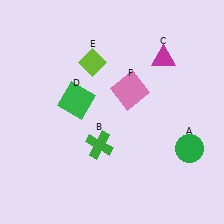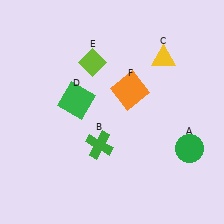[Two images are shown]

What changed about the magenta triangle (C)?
In Image 1, C is magenta. In Image 2, it changed to yellow.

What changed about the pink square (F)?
In Image 1, F is pink. In Image 2, it changed to orange.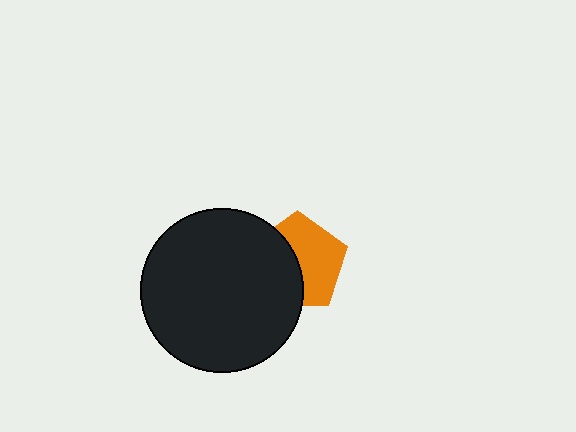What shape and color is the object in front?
The object in front is a black circle.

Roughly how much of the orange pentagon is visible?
About half of it is visible (roughly 54%).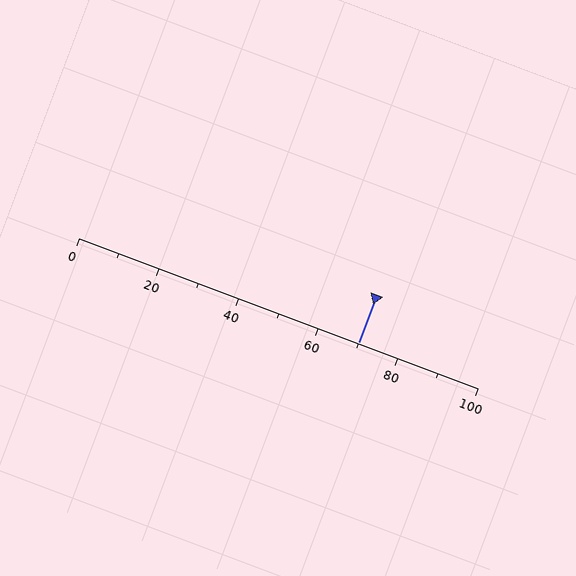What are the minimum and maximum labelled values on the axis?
The axis runs from 0 to 100.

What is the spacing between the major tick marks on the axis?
The major ticks are spaced 20 apart.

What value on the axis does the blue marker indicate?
The marker indicates approximately 70.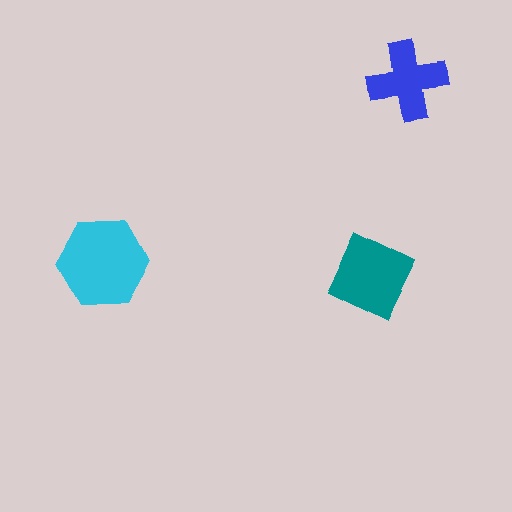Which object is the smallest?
The blue cross.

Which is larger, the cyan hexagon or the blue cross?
The cyan hexagon.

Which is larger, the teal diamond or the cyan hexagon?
The cyan hexagon.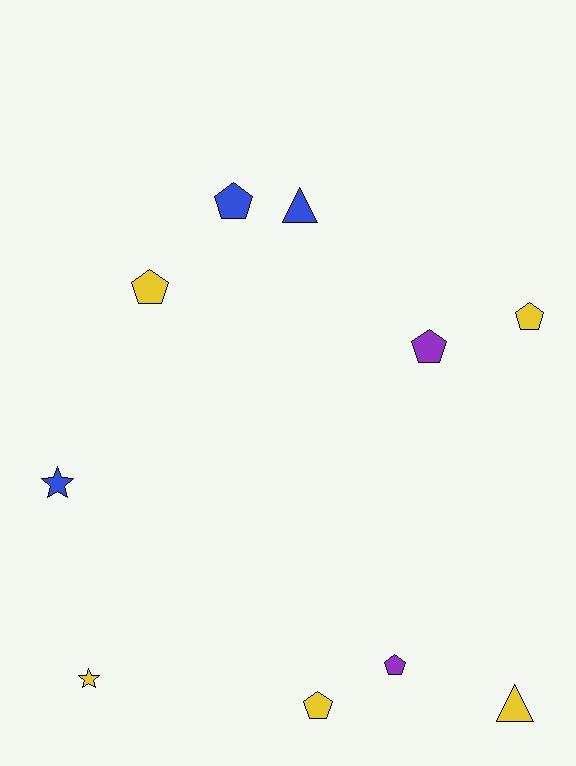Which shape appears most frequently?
Pentagon, with 6 objects.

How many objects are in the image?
There are 10 objects.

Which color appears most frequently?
Yellow, with 5 objects.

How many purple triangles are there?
There are no purple triangles.